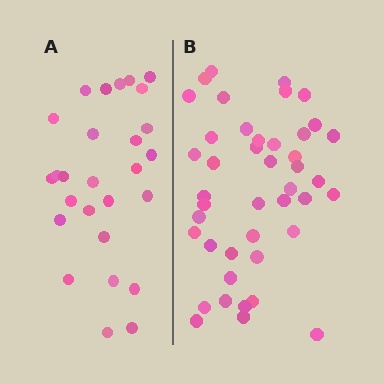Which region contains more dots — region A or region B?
Region B (the right region) has more dots.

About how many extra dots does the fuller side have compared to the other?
Region B has approximately 15 more dots than region A.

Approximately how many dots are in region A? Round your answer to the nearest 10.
About 30 dots. (The exact count is 27, which rounds to 30.)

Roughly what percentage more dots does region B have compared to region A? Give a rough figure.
About 60% more.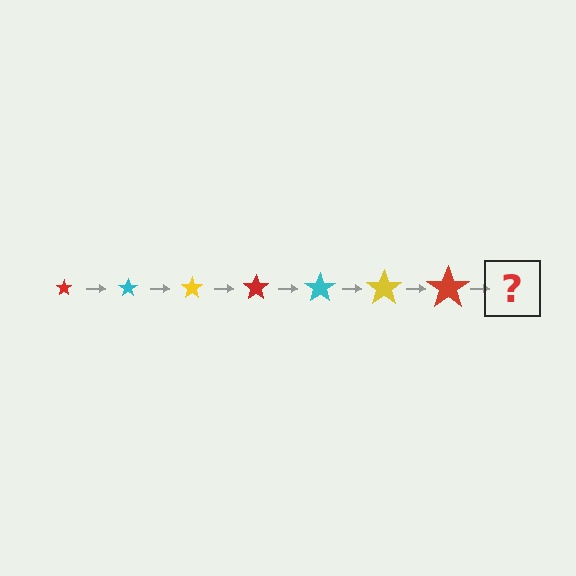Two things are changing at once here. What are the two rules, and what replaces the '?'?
The two rules are that the star grows larger each step and the color cycles through red, cyan, and yellow. The '?' should be a cyan star, larger than the previous one.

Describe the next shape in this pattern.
It should be a cyan star, larger than the previous one.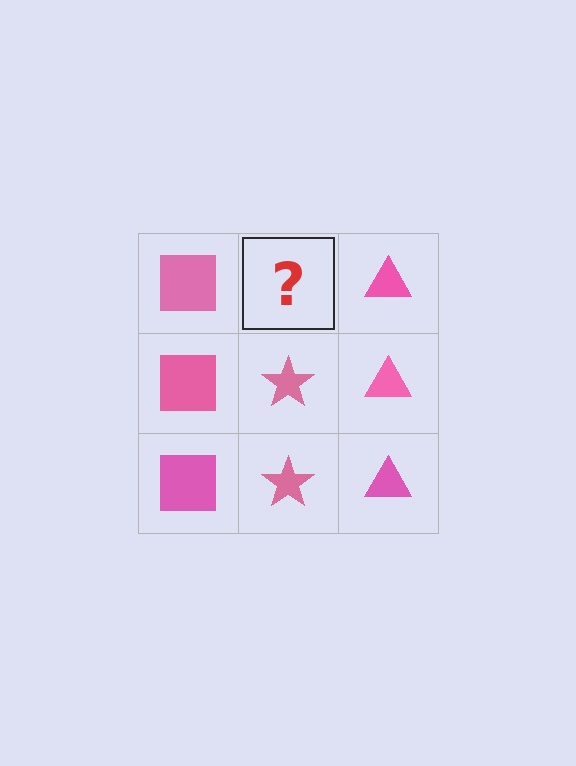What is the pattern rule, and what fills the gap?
The rule is that each column has a consistent shape. The gap should be filled with a pink star.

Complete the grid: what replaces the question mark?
The question mark should be replaced with a pink star.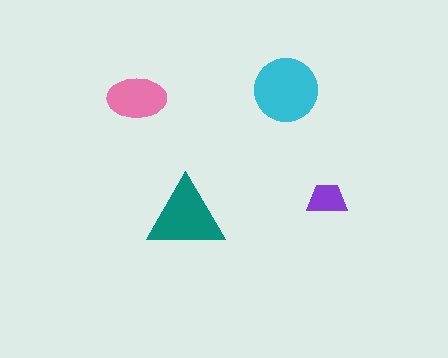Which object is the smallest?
The purple trapezoid.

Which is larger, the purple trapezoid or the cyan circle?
The cyan circle.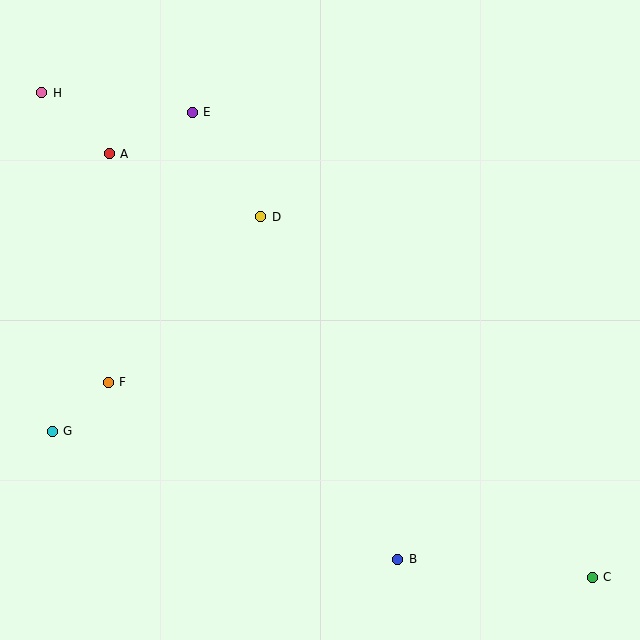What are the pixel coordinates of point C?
Point C is at (592, 577).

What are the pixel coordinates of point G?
Point G is at (52, 431).